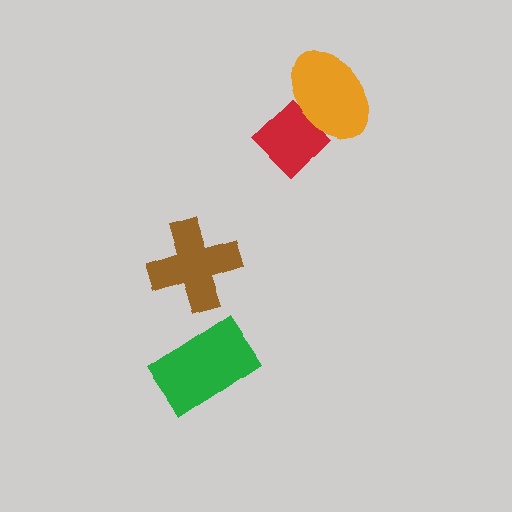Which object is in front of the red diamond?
The orange ellipse is in front of the red diamond.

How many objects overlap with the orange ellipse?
1 object overlaps with the orange ellipse.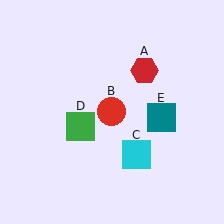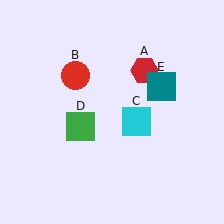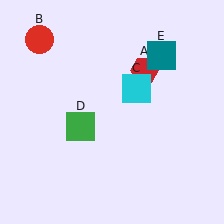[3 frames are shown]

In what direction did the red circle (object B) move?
The red circle (object B) moved up and to the left.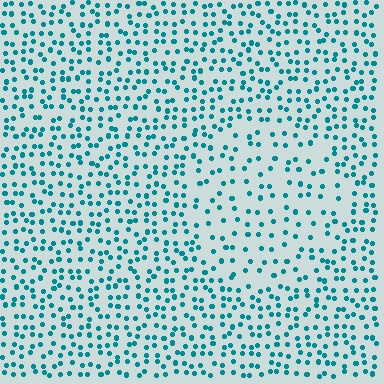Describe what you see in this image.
The image contains small teal elements arranged at two different densities. A circle-shaped region is visible where the elements are less densely packed than the surrounding area.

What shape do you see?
I see a circle.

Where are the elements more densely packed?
The elements are more densely packed outside the circle boundary.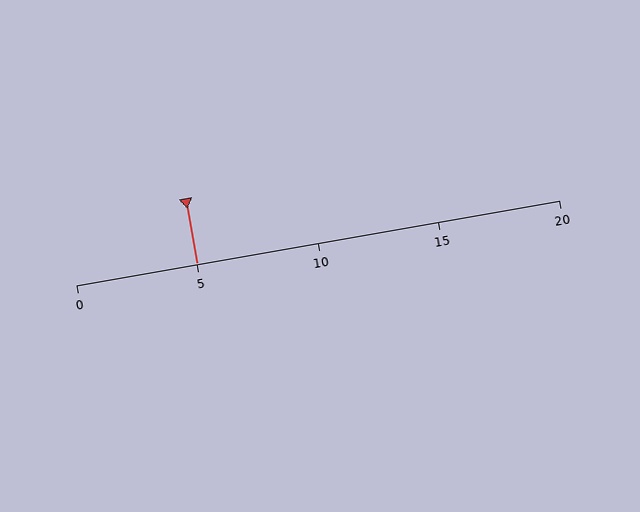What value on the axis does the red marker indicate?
The marker indicates approximately 5.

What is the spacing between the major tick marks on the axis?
The major ticks are spaced 5 apart.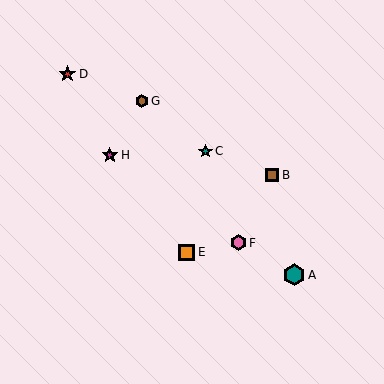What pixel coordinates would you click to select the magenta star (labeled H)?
Click at (110, 155) to select the magenta star H.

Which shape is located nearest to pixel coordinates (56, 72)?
The red star (labeled D) at (67, 74) is nearest to that location.